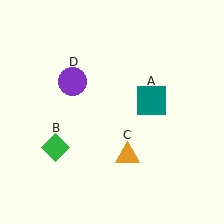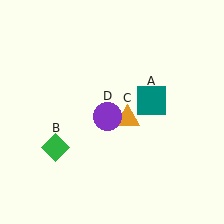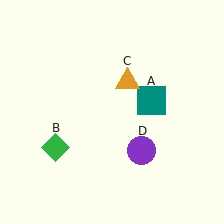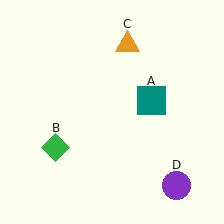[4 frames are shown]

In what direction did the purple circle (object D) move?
The purple circle (object D) moved down and to the right.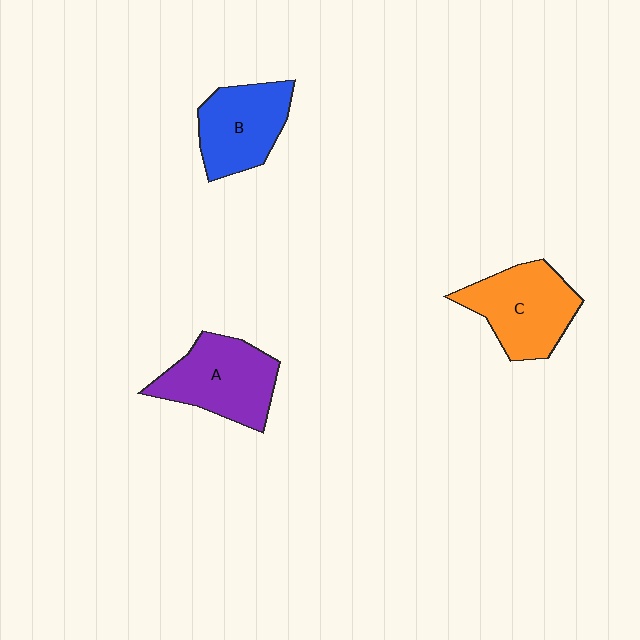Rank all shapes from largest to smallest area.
From largest to smallest: A (purple), C (orange), B (blue).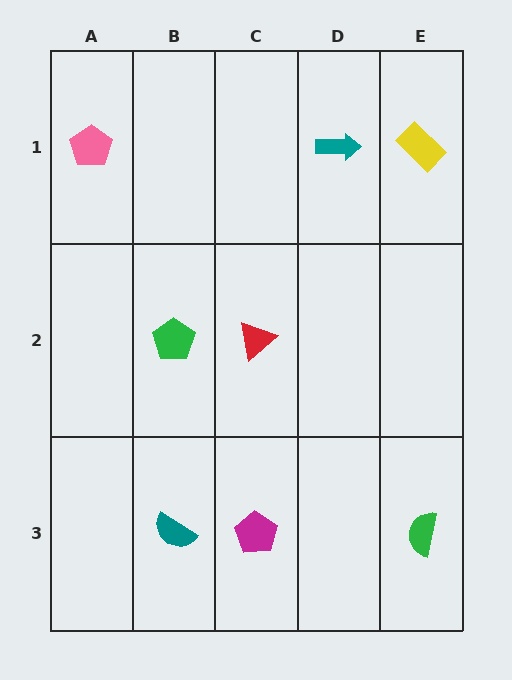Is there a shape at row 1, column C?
No, that cell is empty.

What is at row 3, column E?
A green semicircle.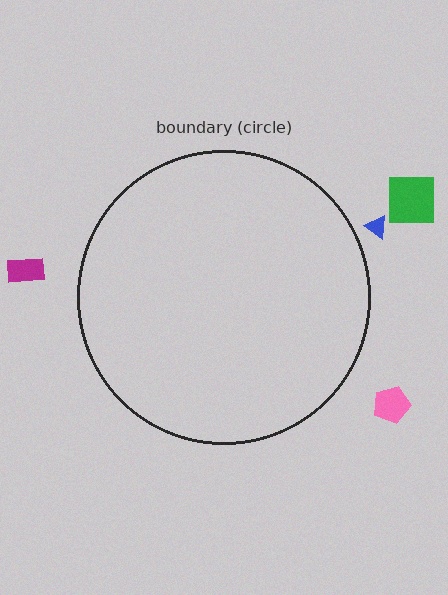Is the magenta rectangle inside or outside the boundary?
Outside.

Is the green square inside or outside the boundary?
Outside.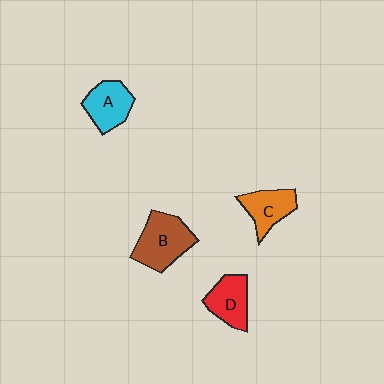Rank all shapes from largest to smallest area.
From largest to smallest: B (brown), A (cyan), D (red), C (orange).